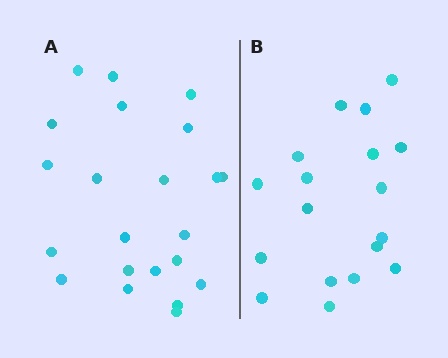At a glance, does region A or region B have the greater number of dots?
Region A (the left region) has more dots.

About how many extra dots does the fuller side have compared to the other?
Region A has about 4 more dots than region B.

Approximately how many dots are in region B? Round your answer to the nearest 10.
About 20 dots. (The exact count is 18, which rounds to 20.)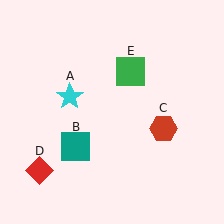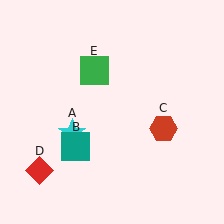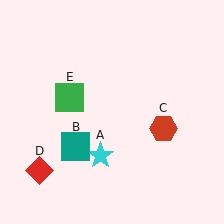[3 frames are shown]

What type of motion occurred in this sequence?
The cyan star (object A), green square (object E) rotated counterclockwise around the center of the scene.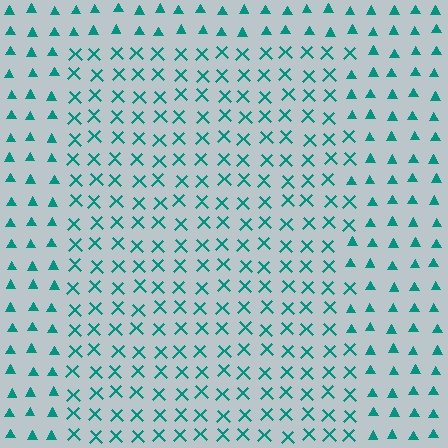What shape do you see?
I see a rectangle.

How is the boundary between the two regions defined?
The boundary is defined by a change in element shape: X marks inside vs. triangles outside. All elements share the same color and spacing.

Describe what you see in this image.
The image is filled with small teal elements arranged in a uniform grid. A rectangle-shaped region contains X marks, while the surrounding area contains triangles. The boundary is defined purely by the change in element shape.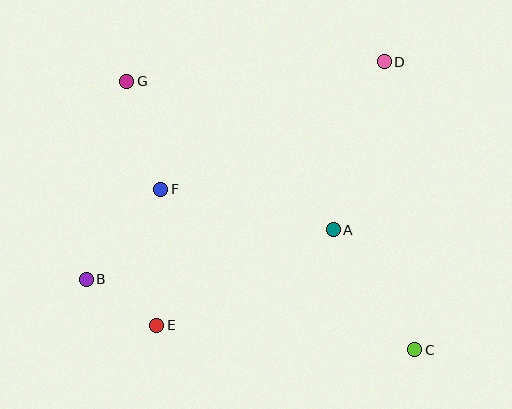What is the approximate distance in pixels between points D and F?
The distance between D and F is approximately 257 pixels.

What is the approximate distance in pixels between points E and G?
The distance between E and G is approximately 246 pixels.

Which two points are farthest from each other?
Points C and G are farthest from each other.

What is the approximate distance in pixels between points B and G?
The distance between B and G is approximately 202 pixels.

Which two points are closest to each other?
Points B and E are closest to each other.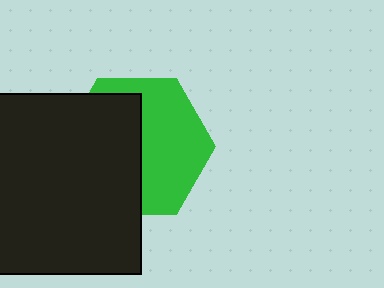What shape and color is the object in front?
The object in front is a black square.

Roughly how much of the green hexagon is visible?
About half of it is visible (roughly 51%).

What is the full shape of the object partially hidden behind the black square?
The partially hidden object is a green hexagon.